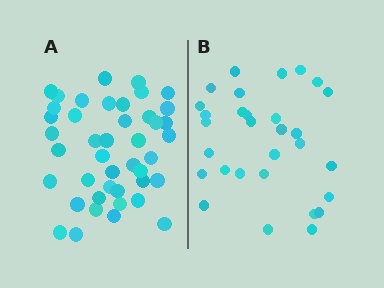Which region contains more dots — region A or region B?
Region A (the left region) has more dots.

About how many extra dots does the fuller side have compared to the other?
Region A has approximately 15 more dots than region B.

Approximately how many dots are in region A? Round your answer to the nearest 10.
About 40 dots. (The exact count is 43, which rounds to 40.)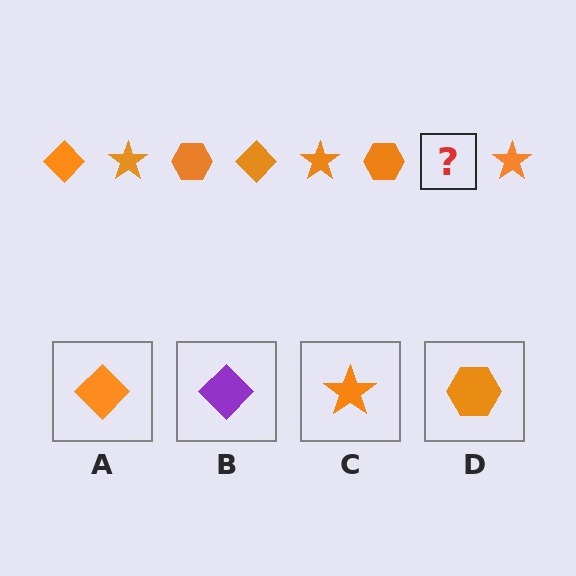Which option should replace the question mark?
Option A.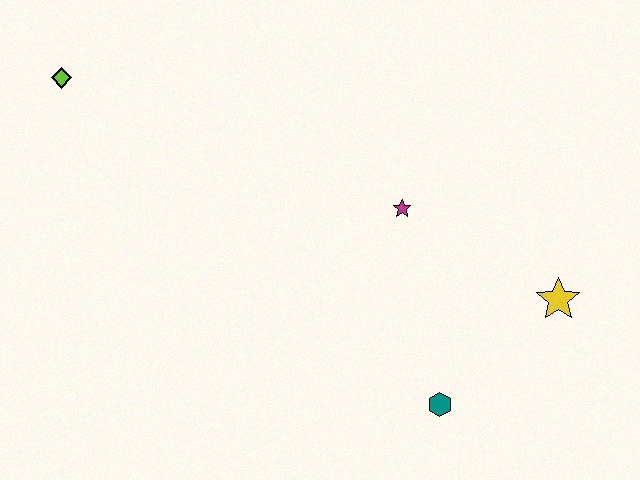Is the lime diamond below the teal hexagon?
No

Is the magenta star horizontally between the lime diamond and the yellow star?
Yes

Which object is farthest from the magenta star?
The lime diamond is farthest from the magenta star.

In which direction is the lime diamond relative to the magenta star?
The lime diamond is to the left of the magenta star.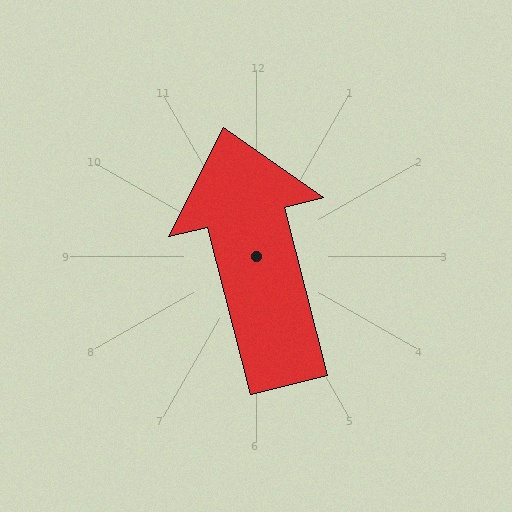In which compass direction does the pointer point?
North.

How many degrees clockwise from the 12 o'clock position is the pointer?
Approximately 346 degrees.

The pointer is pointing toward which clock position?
Roughly 12 o'clock.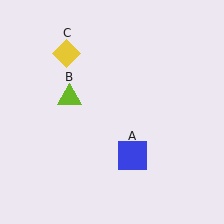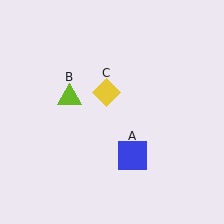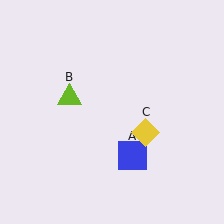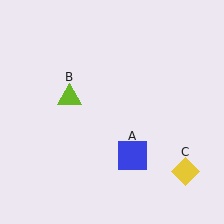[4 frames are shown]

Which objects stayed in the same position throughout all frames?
Blue square (object A) and lime triangle (object B) remained stationary.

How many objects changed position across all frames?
1 object changed position: yellow diamond (object C).